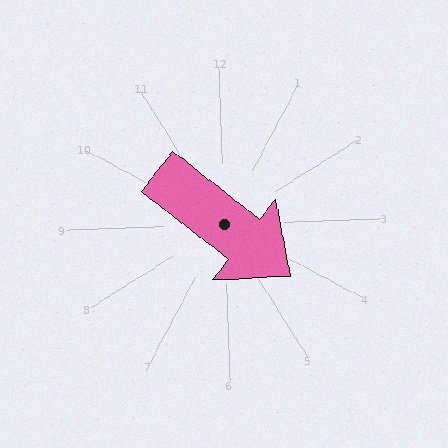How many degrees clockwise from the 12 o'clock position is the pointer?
Approximately 130 degrees.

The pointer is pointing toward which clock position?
Roughly 4 o'clock.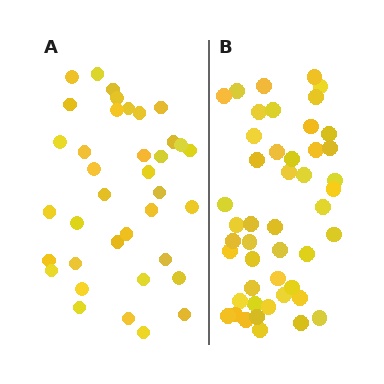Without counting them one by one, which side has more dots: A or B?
Region B (the right region) has more dots.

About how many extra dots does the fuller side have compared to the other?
Region B has roughly 10 or so more dots than region A.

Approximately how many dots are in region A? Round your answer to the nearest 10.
About 40 dots. (The exact count is 37, which rounds to 40.)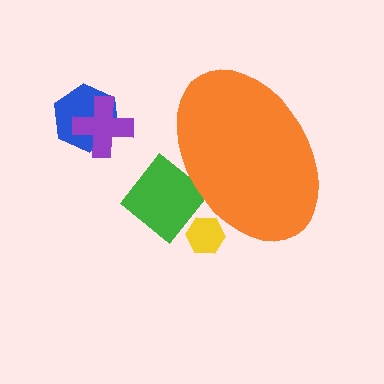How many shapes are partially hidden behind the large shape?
2 shapes are partially hidden.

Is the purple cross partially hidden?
No, the purple cross is fully visible.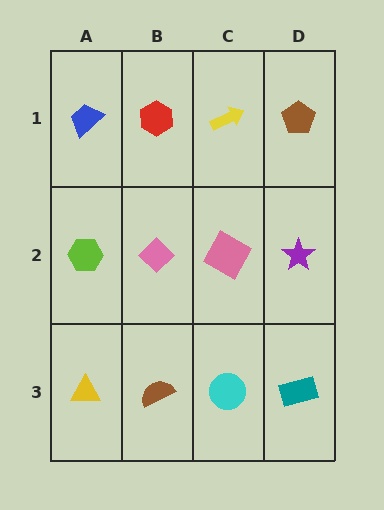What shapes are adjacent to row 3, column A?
A lime hexagon (row 2, column A), a brown semicircle (row 3, column B).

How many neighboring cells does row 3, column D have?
2.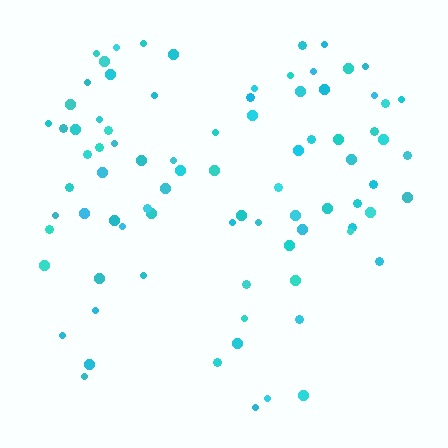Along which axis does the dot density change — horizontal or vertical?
Vertical.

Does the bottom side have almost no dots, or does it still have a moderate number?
Still a moderate number, just noticeably fewer than the top.